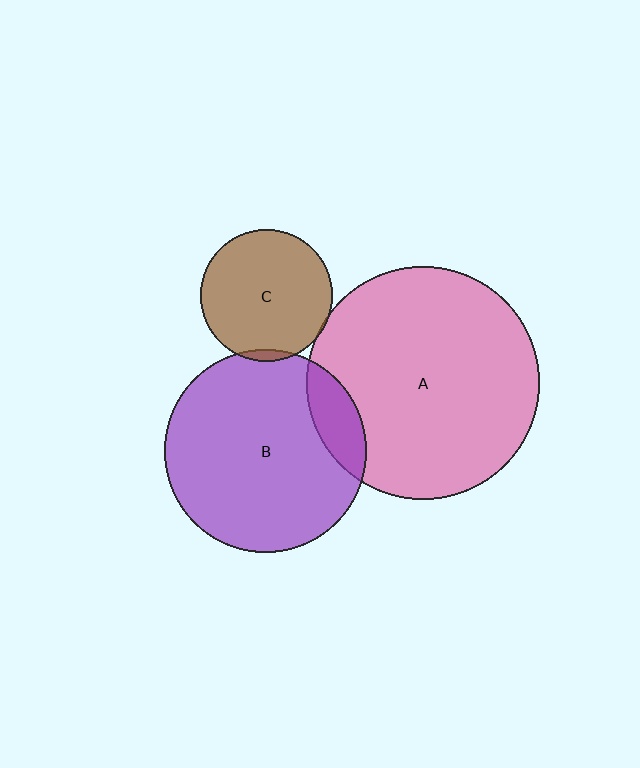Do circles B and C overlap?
Yes.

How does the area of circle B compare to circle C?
Approximately 2.4 times.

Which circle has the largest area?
Circle A (pink).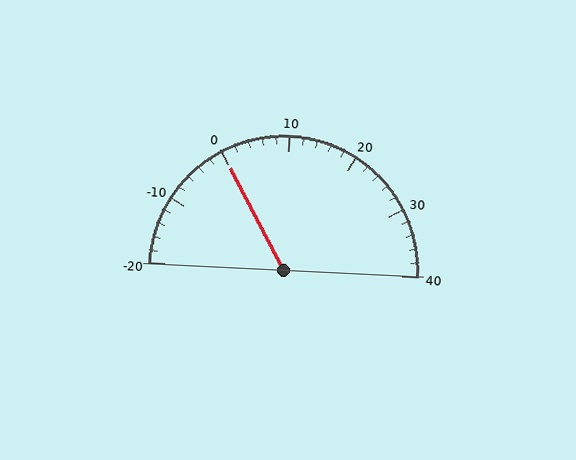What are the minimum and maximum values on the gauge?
The gauge ranges from -20 to 40.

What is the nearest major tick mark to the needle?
The nearest major tick mark is 0.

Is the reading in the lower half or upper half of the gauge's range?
The reading is in the lower half of the range (-20 to 40).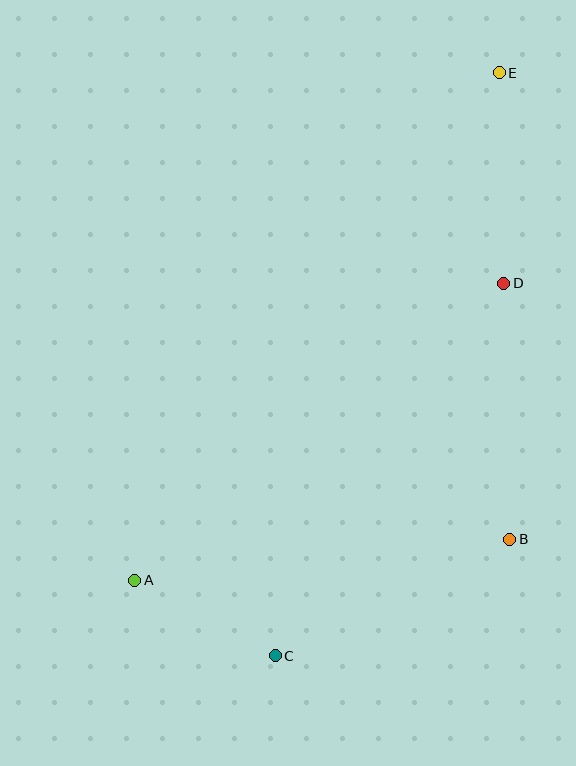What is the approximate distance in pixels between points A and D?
The distance between A and D is approximately 474 pixels.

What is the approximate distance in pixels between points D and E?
The distance between D and E is approximately 210 pixels.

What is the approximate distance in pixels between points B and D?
The distance between B and D is approximately 256 pixels.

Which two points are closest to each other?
Points A and C are closest to each other.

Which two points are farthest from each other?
Points A and E are farthest from each other.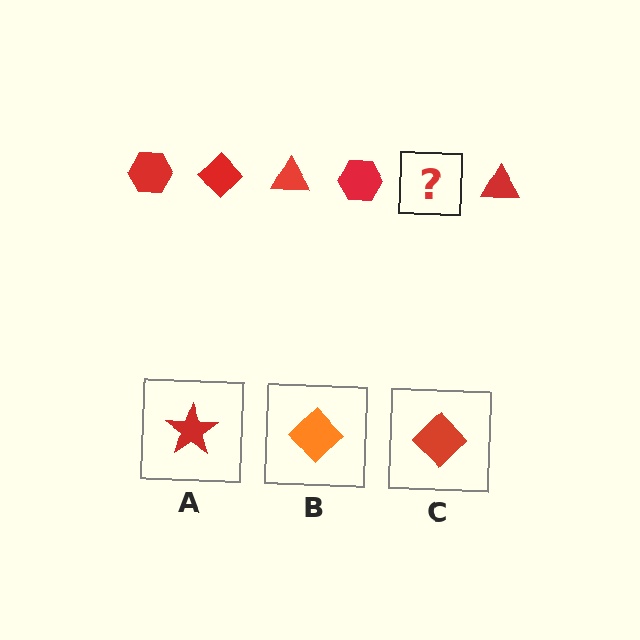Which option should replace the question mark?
Option C.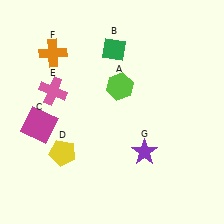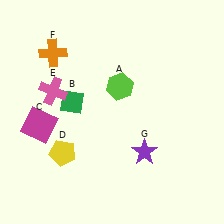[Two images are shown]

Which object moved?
The green diamond (B) moved down.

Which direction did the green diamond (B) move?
The green diamond (B) moved down.